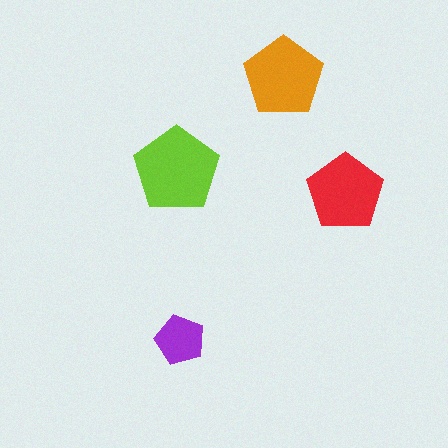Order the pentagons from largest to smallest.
the lime one, the orange one, the red one, the purple one.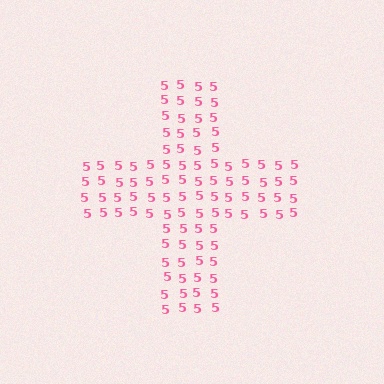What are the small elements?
The small elements are digit 5's.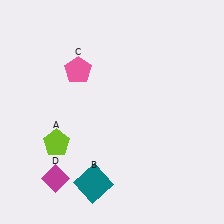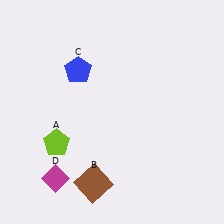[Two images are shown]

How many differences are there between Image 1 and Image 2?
There are 2 differences between the two images.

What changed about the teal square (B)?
In Image 1, B is teal. In Image 2, it changed to brown.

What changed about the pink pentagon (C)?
In Image 1, C is pink. In Image 2, it changed to blue.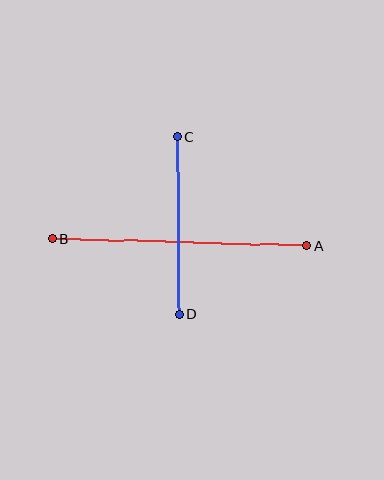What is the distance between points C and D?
The distance is approximately 178 pixels.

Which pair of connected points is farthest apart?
Points A and B are farthest apart.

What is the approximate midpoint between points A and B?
The midpoint is at approximately (180, 242) pixels.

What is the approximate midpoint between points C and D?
The midpoint is at approximately (178, 226) pixels.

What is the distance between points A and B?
The distance is approximately 254 pixels.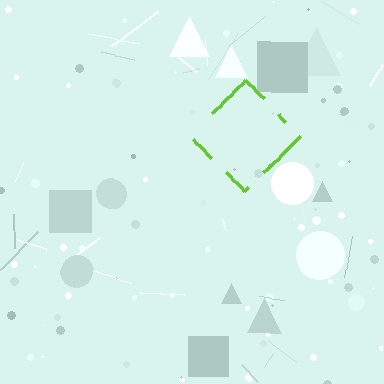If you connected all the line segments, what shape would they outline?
They would outline a diamond.